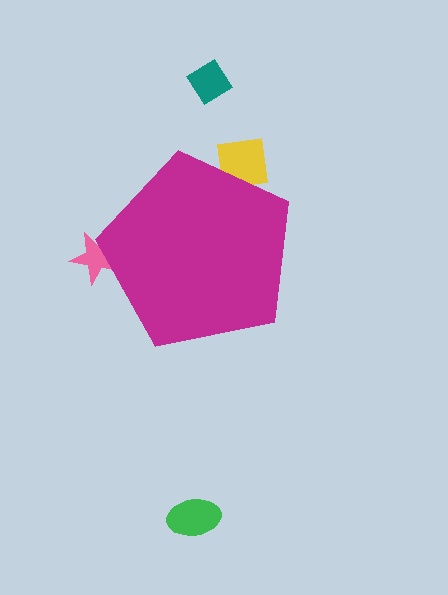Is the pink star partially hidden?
Yes, the pink star is partially hidden behind the magenta pentagon.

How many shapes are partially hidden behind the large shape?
2 shapes are partially hidden.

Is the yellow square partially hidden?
Yes, the yellow square is partially hidden behind the magenta pentagon.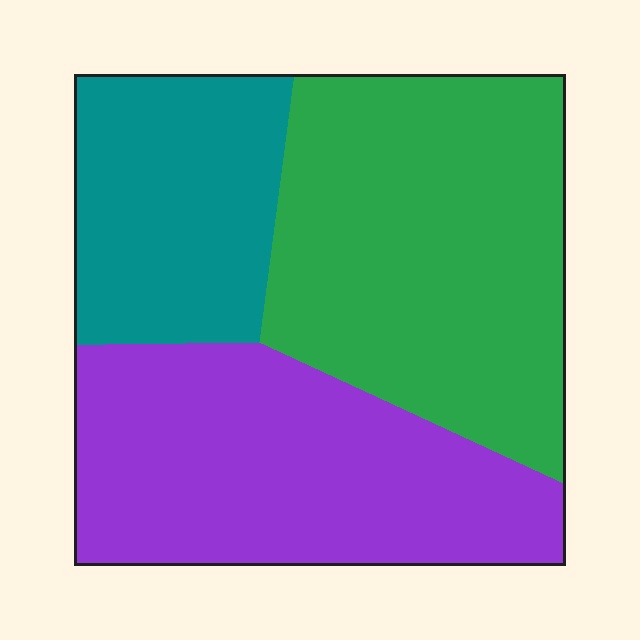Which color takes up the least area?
Teal, at roughly 25%.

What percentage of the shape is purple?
Purple covers around 35% of the shape.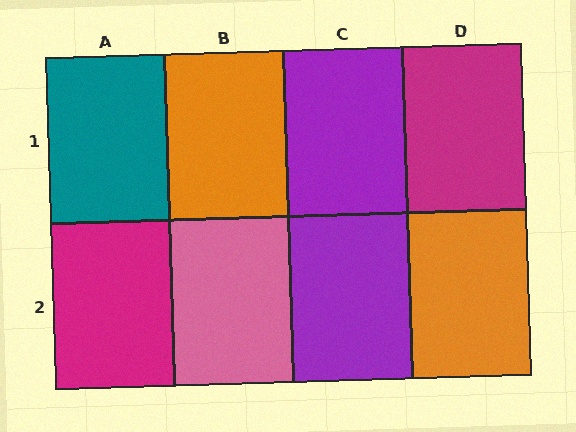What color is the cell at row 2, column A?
Magenta.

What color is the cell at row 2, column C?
Purple.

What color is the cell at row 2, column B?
Pink.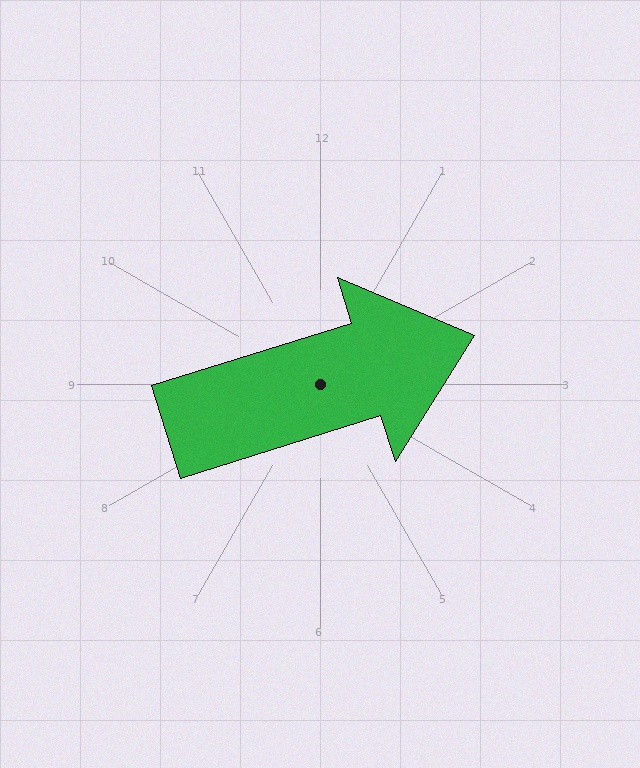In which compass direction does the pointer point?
East.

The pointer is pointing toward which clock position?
Roughly 2 o'clock.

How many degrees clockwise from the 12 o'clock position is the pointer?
Approximately 73 degrees.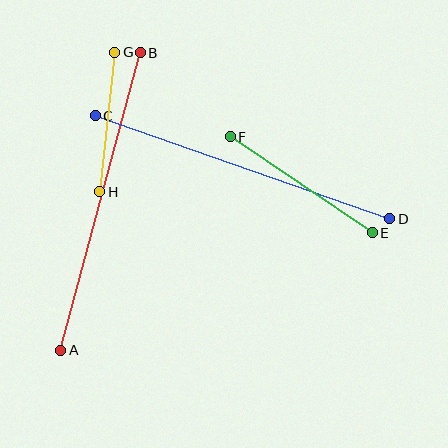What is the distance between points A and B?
The distance is approximately 308 pixels.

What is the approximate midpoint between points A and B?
The midpoint is at approximately (101, 201) pixels.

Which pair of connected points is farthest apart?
Points C and D are farthest apart.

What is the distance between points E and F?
The distance is approximately 171 pixels.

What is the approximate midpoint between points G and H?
The midpoint is at approximately (107, 122) pixels.